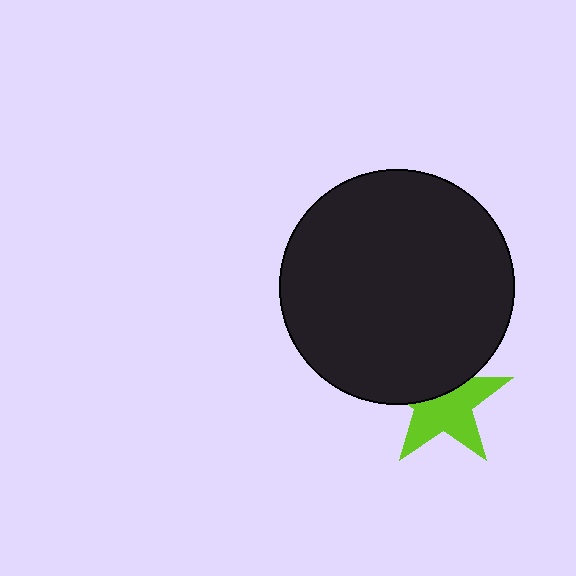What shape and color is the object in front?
The object in front is a black circle.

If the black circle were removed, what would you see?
You would see the complete lime star.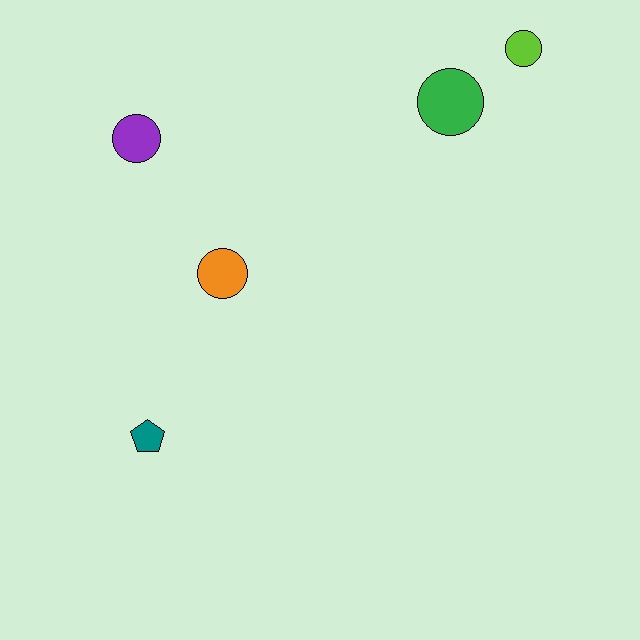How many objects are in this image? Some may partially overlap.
There are 5 objects.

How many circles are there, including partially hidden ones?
There are 4 circles.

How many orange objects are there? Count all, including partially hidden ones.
There is 1 orange object.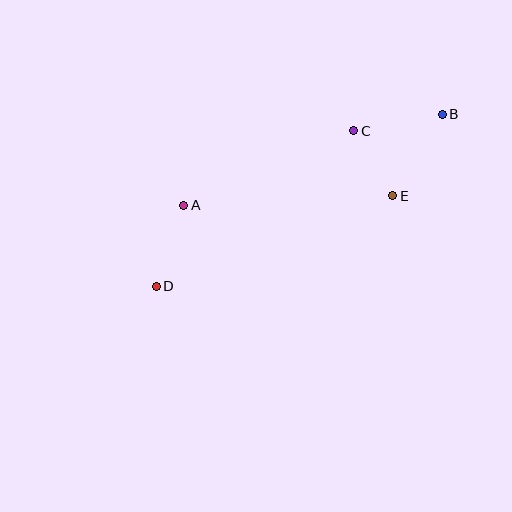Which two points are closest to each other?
Points C and E are closest to each other.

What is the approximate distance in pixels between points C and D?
The distance between C and D is approximately 251 pixels.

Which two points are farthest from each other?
Points B and D are farthest from each other.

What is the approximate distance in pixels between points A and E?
The distance between A and E is approximately 209 pixels.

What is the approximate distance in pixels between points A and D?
The distance between A and D is approximately 86 pixels.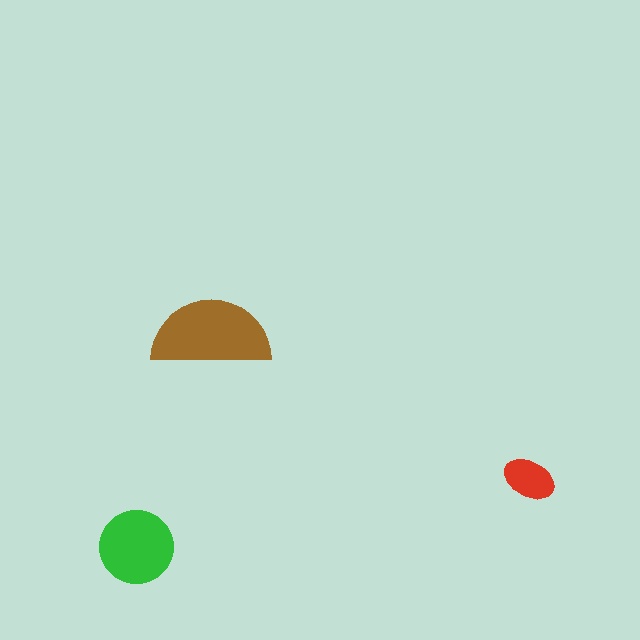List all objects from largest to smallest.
The brown semicircle, the green circle, the red ellipse.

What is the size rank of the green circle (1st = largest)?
2nd.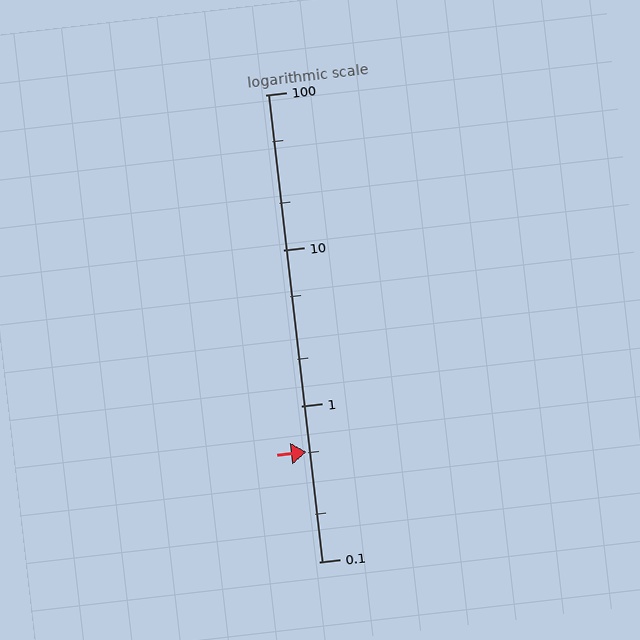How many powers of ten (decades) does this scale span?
The scale spans 3 decades, from 0.1 to 100.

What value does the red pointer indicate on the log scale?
The pointer indicates approximately 0.51.